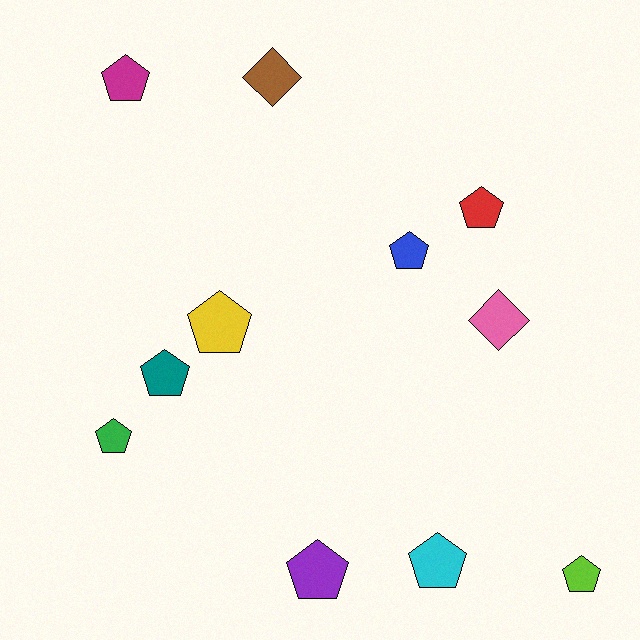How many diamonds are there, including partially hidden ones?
There are 2 diamonds.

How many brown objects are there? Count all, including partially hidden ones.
There is 1 brown object.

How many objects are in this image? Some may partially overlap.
There are 11 objects.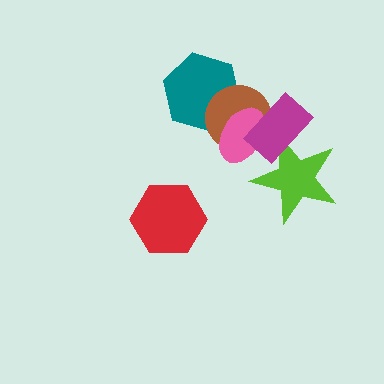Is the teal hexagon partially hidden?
Yes, it is partially covered by another shape.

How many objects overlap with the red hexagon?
0 objects overlap with the red hexagon.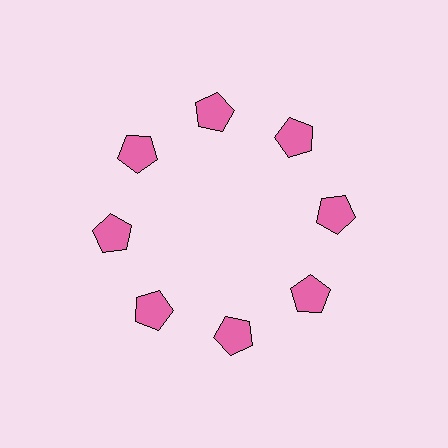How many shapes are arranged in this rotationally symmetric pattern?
There are 8 shapes, arranged in 8 groups of 1.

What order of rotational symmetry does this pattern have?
This pattern has 8-fold rotational symmetry.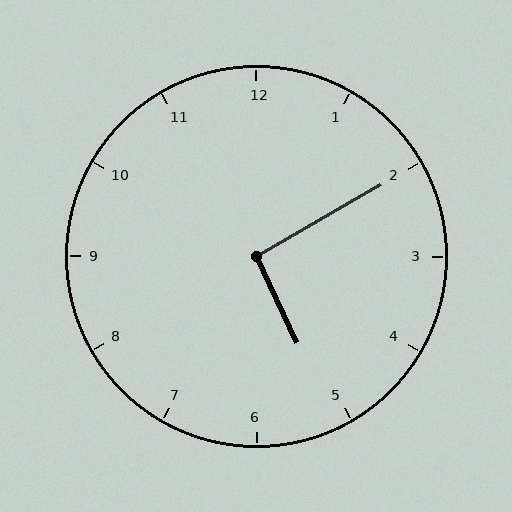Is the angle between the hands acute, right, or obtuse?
It is right.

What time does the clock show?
5:10.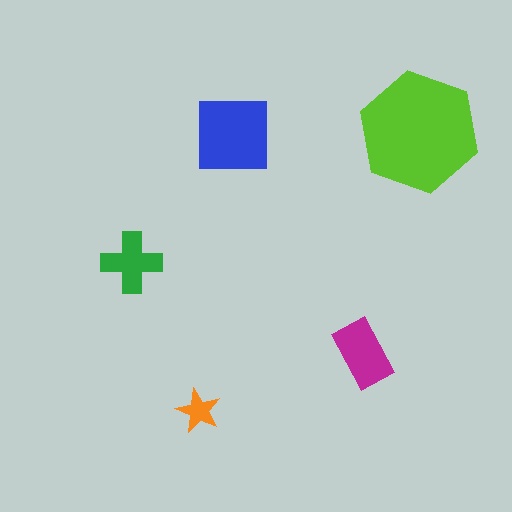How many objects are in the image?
There are 5 objects in the image.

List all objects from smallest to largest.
The orange star, the green cross, the magenta rectangle, the blue square, the lime hexagon.